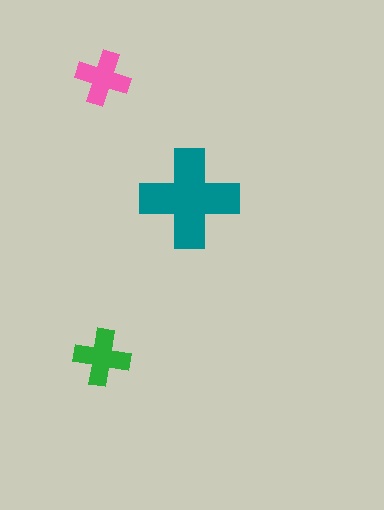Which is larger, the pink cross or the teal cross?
The teal one.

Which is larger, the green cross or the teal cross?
The teal one.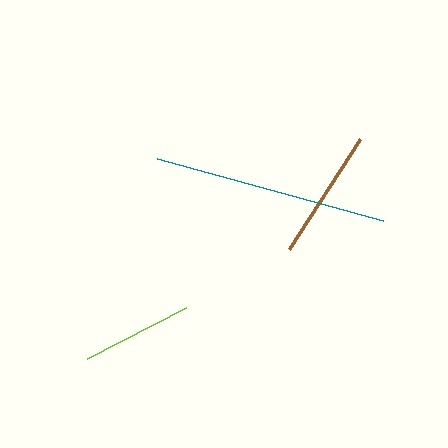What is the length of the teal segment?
The teal segment is approximately 235 pixels long.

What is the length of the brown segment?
The brown segment is approximately 131 pixels long.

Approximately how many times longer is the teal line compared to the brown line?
The teal line is approximately 1.8 times the length of the brown line.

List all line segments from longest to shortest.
From longest to shortest: teal, brown, lime.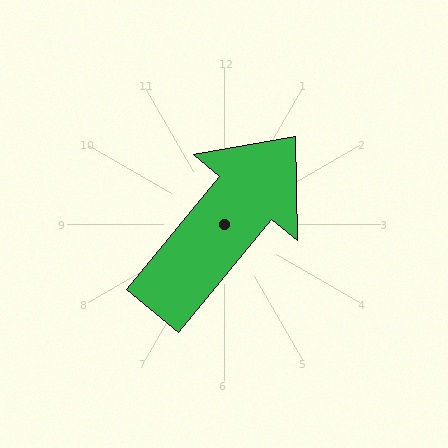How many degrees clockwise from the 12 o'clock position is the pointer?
Approximately 39 degrees.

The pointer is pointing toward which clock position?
Roughly 1 o'clock.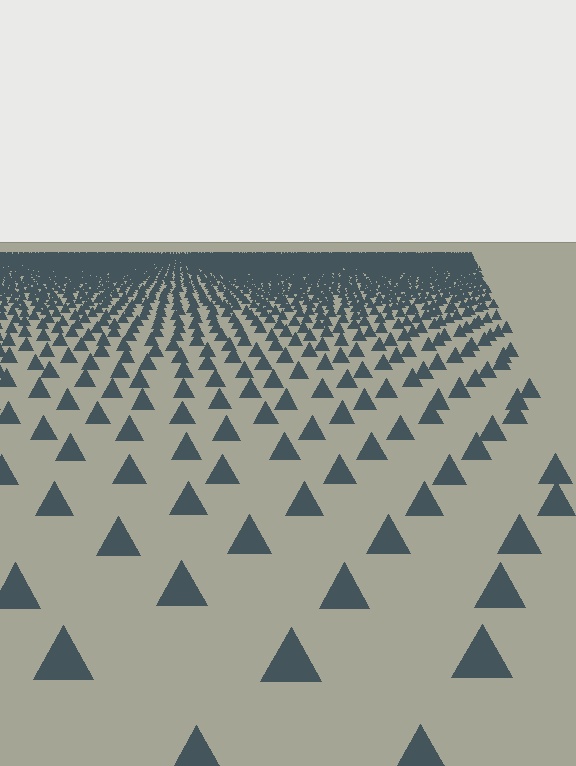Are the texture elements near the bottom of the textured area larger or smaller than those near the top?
Larger. Near the bottom, elements are closer to the viewer and appear at a bigger on-screen size.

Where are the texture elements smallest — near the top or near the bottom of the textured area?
Near the top.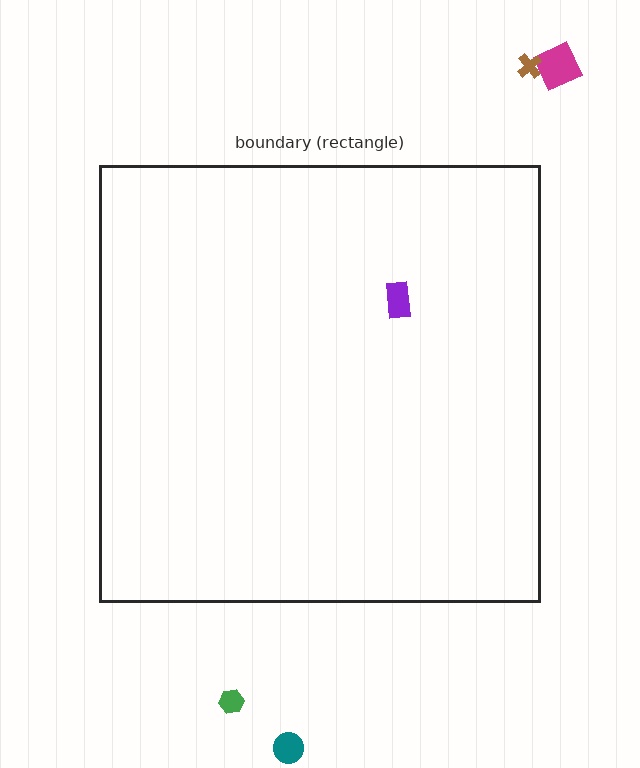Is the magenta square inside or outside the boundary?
Outside.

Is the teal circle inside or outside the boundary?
Outside.